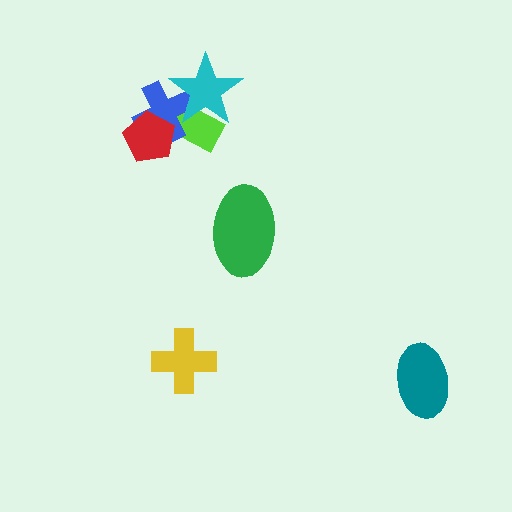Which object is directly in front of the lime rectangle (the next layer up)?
The blue cross is directly in front of the lime rectangle.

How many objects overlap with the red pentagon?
2 objects overlap with the red pentagon.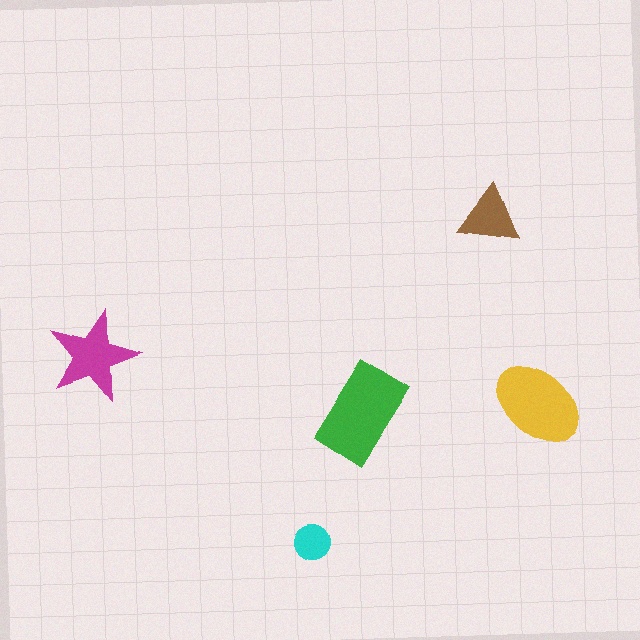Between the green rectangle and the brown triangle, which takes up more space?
The green rectangle.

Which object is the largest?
The green rectangle.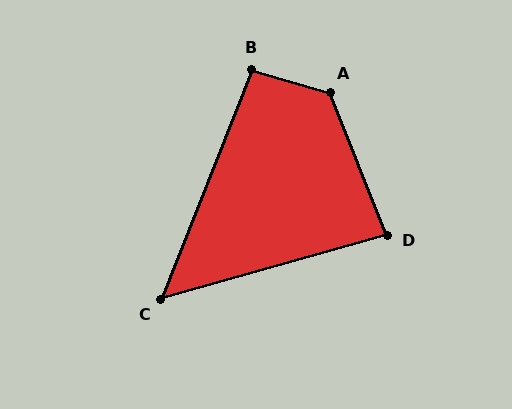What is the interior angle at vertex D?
Approximately 84 degrees (acute).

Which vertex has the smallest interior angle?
C, at approximately 53 degrees.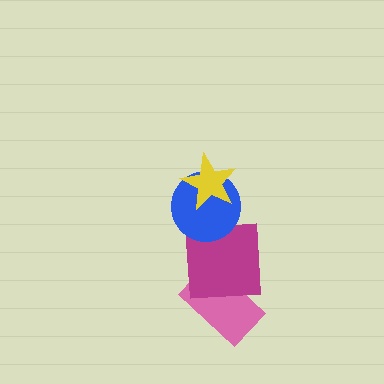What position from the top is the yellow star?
The yellow star is 1st from the top.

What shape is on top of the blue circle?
The yellow star is on top of the blue circle.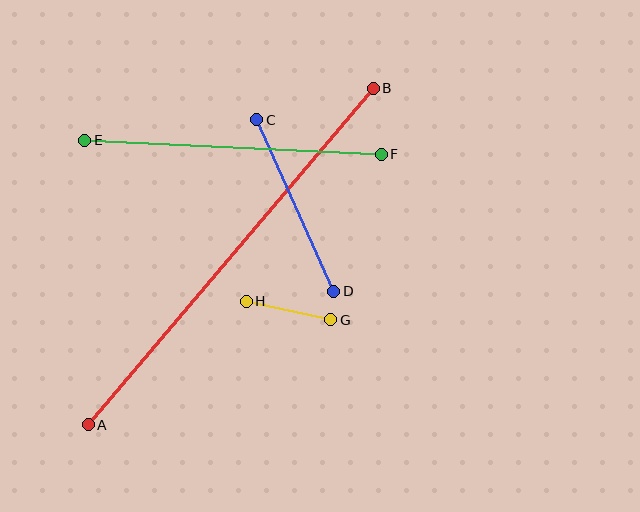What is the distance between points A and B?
The distance is approximately 441 pixels.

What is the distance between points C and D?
The distance is approximately 188 pixels.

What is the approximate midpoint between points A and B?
The midpoint is at approximately (231, 257) pixels.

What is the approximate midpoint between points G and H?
The midpoint is at approximately (288, 311) pixels.